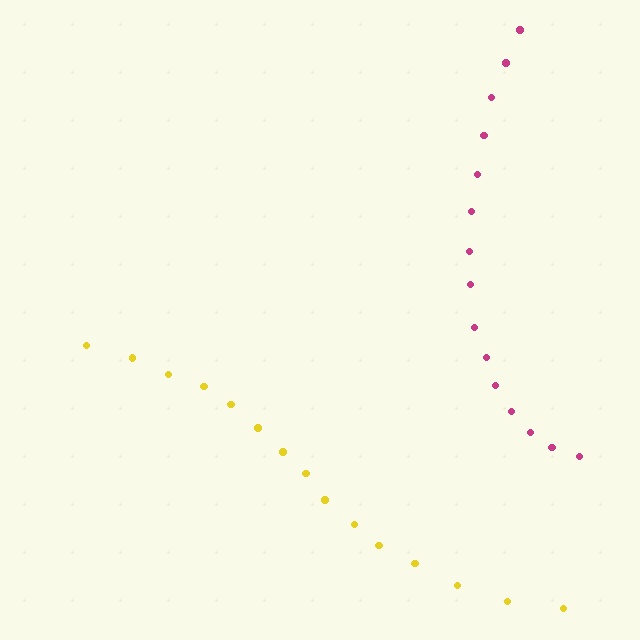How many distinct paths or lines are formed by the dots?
There are 2 distinct paths.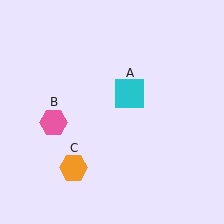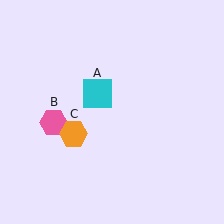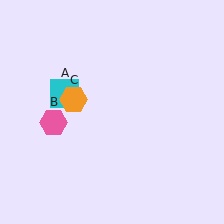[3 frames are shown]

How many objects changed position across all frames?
2 objects changed position: cyan square (object A), orange hexagon (object C).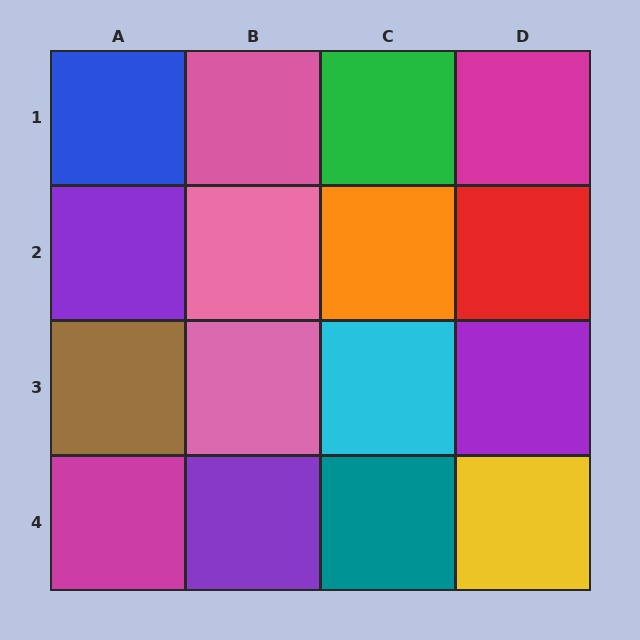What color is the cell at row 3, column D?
Purple.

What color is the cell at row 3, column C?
Cyan.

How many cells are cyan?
1 cell is cyan.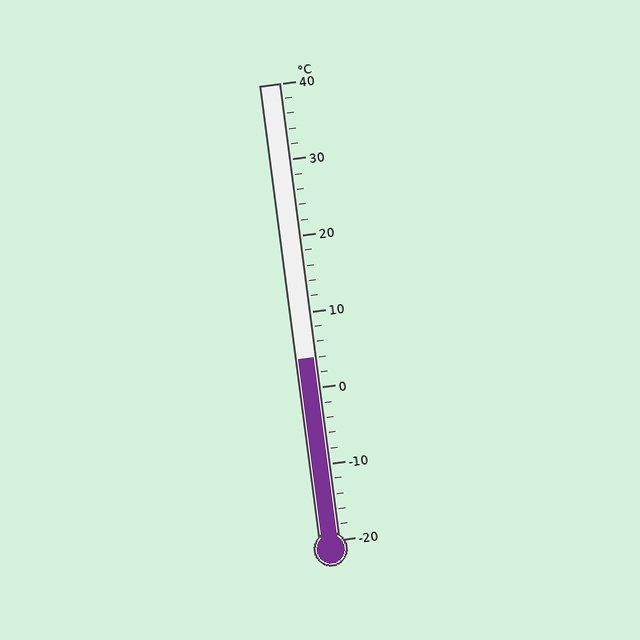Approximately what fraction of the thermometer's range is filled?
The thermometer is filled to approximately 40% of its range.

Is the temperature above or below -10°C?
The temperature is above -10°C.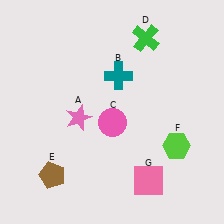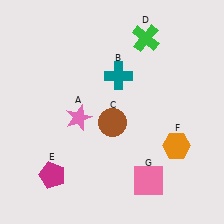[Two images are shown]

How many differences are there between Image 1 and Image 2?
There are 3 differences between the two images.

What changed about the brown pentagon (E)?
In Image 1, E is brown. In Image 2, it changed to magenta.